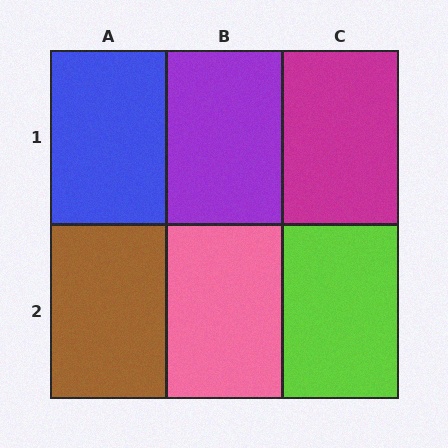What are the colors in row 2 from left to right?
Brown, pink, lime.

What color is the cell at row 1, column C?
Magenta.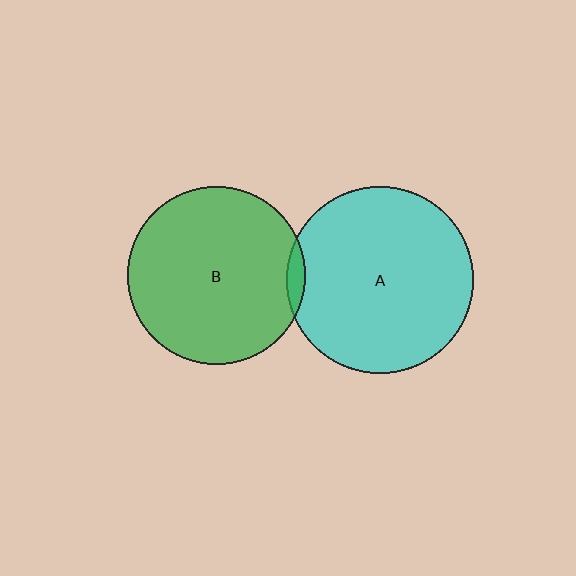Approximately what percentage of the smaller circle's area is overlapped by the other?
Approximately 5%.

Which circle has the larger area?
Circle A (cyan).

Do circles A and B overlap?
Yes.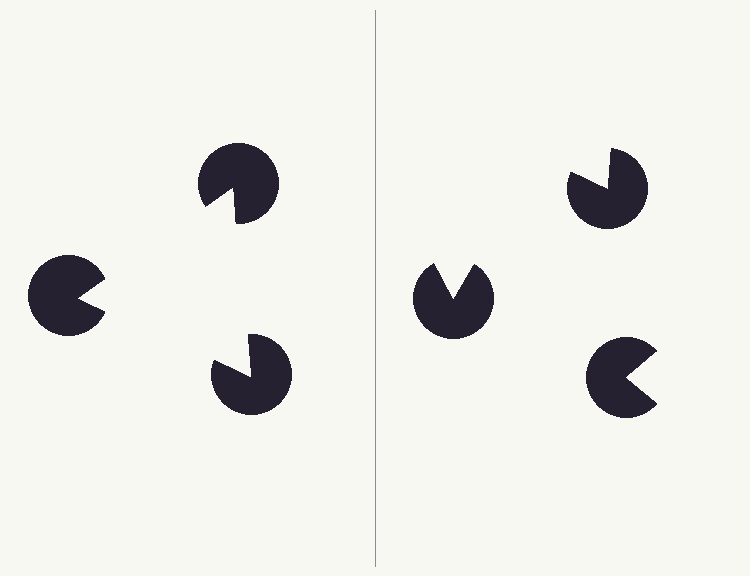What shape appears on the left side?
An illusory triangle.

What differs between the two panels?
The pac-man discs are positioned identically on both sides; only the wedge orientations differ. On the left they align to a triangle; on the right they are misaligned.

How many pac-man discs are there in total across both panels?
6 — 3 on each side.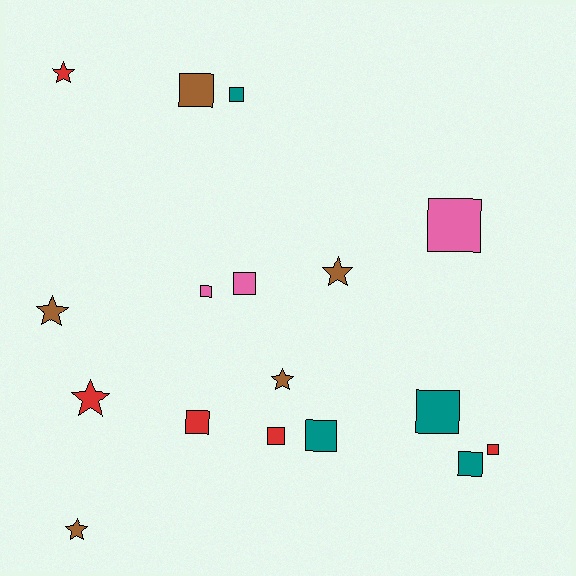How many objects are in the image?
There are 17 objects.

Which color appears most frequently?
Red, with 5 objects.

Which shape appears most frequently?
Square, with 11 objects.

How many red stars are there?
There are 2 red stars.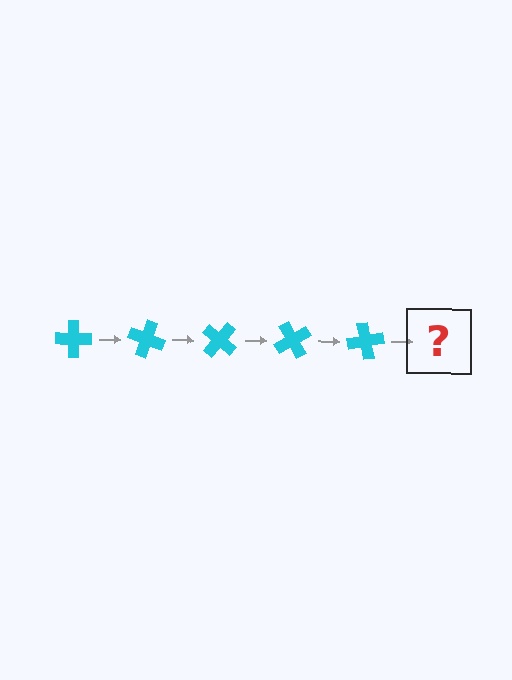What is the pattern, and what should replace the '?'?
The pattern is that the cross rotates 20 degrees each step. The '?' should be a cyan cross rotated 100 degrees.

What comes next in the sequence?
The next element should be a cyan cross rotated 100 degrees.